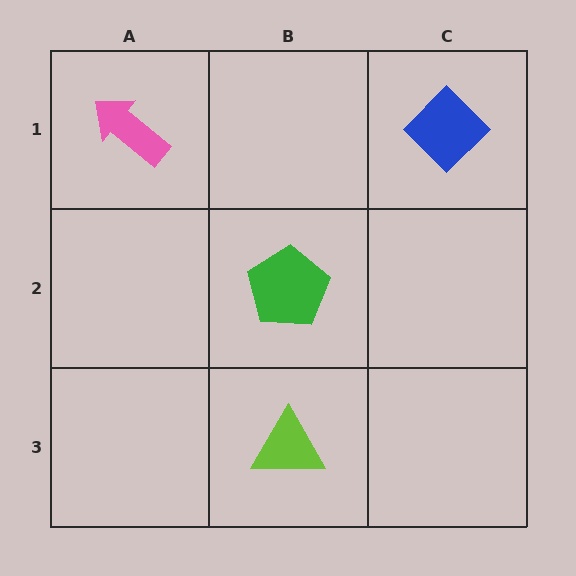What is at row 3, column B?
A lime triangle.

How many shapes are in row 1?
2 shapes.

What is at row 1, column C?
A blue diamond.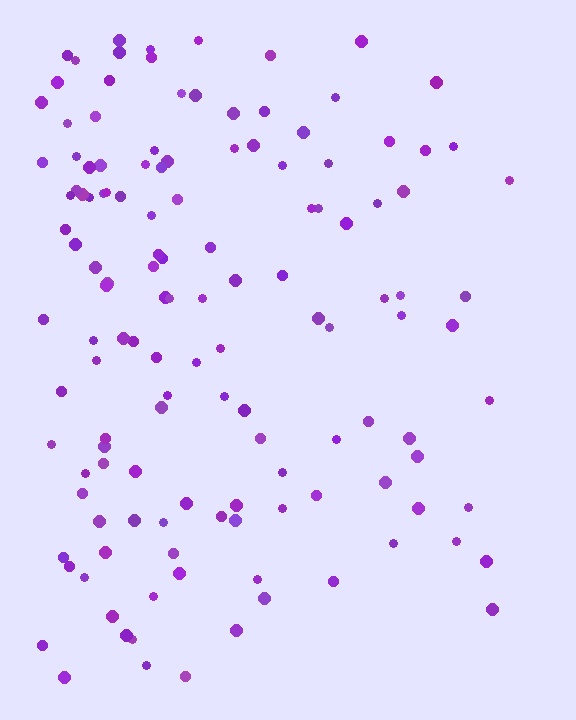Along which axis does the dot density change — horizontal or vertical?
Horizontal.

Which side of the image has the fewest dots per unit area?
The right.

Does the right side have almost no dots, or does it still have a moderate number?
Still a moderate number, just noticeably fewer than the left.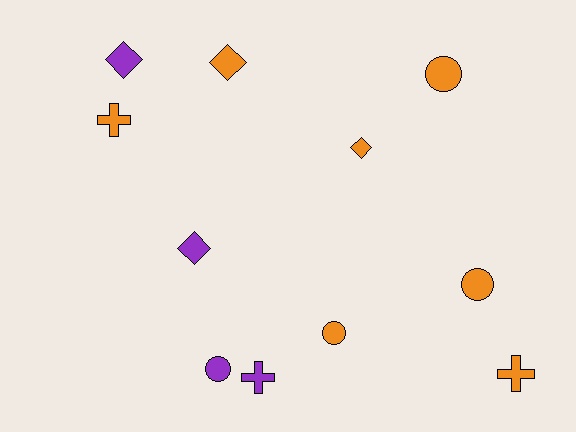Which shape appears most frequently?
Diamond, with 4 objects.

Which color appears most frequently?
Orange, with 7 objects.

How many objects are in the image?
There are 11 objects.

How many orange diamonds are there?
There are 2 orange diamonds.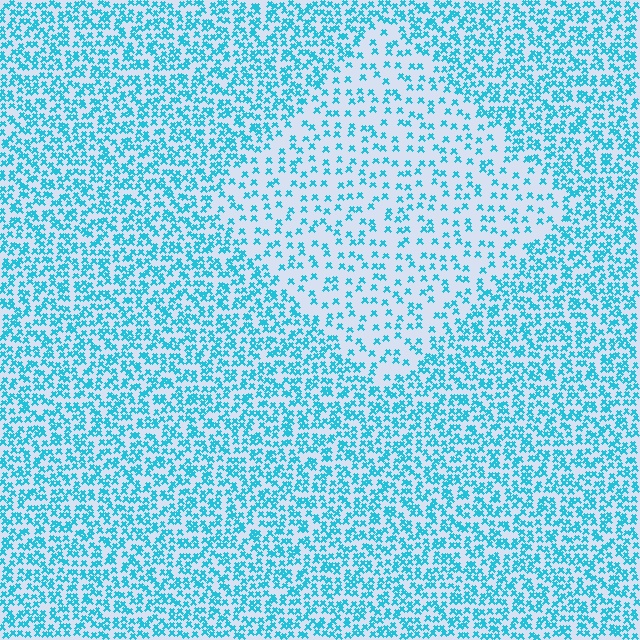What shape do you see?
I see a diamond.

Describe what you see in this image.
The image contains small cyan elements arranged at two different densities. A diamond-shaped region is visible where the elements are less densely packed than the surrounding area.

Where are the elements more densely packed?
The elements are more densely packed outside the diamond boundary.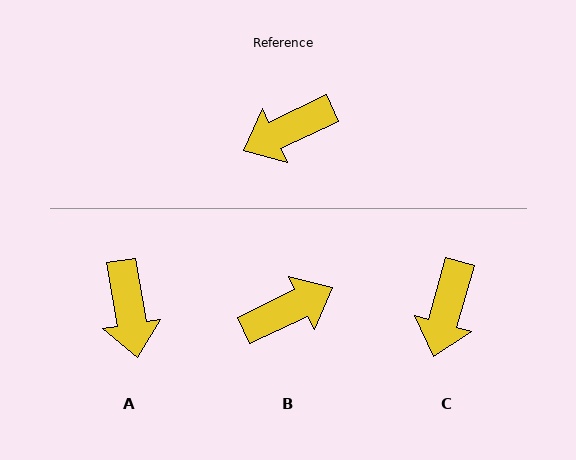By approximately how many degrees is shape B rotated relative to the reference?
Approximately 179 degrees clockwise.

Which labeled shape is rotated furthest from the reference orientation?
B, about 179 degrees away.